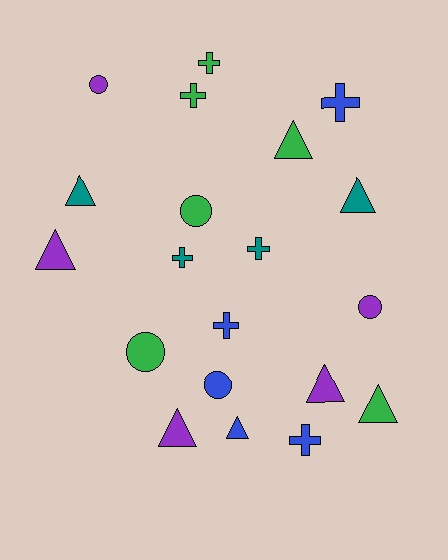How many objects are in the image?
There are 20 objects.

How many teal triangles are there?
There are 2 teal triangles.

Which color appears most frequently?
Green, with 6 objects.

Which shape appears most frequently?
Triangle, with 8 objects.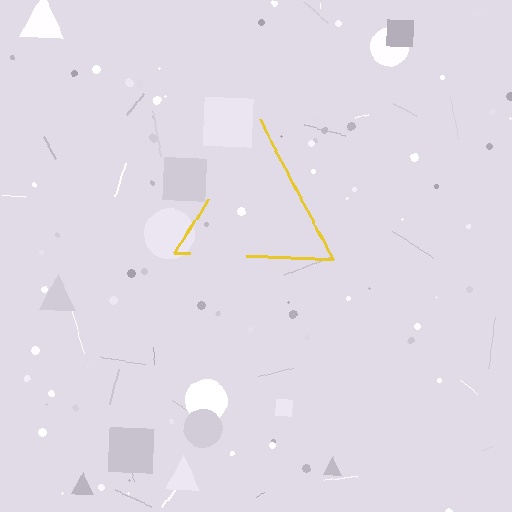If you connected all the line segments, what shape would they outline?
They would outline a triangle.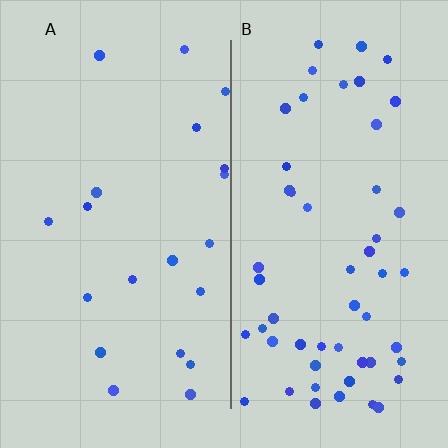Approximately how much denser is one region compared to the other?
Approximately 2.6× — region B over region A.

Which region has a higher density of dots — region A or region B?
B (the right).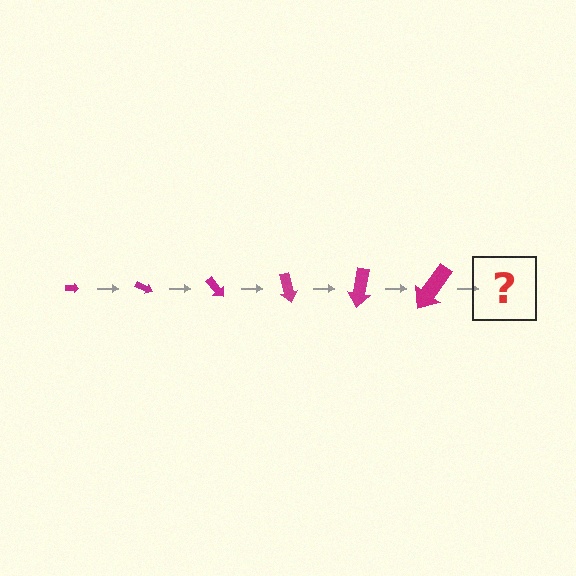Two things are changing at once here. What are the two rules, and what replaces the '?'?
The two rules are that the arrow grows larger each step and it rotates 25 degrees each step. The '?' should be an arrow, larger than the previous one and rotated 150 degrees from the start.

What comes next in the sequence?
The next element should be an arrow, larger than the previous one and rotated 150 degrees from the start.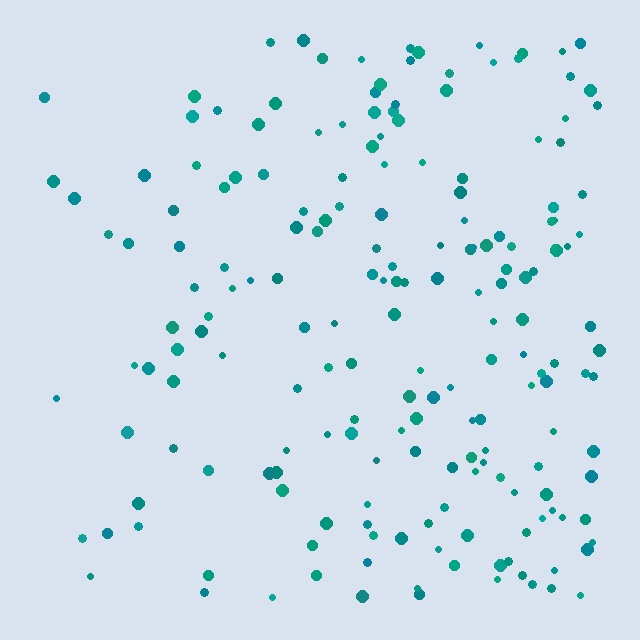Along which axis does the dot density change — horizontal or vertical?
Horizontal.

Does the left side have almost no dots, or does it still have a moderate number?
Still a moderate number, just noticeably fewer than the right.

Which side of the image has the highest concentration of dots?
The right.